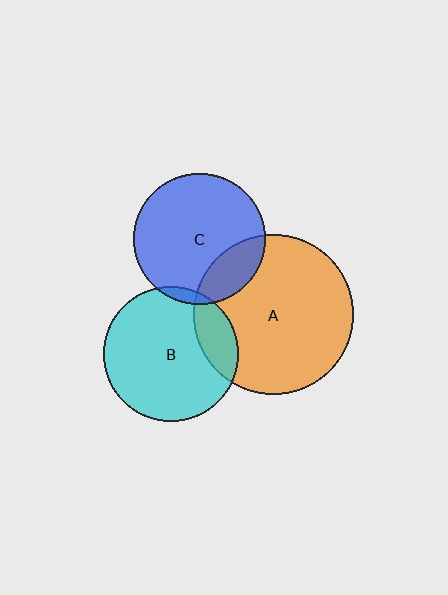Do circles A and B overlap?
Yes.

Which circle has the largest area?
Circle A (orange).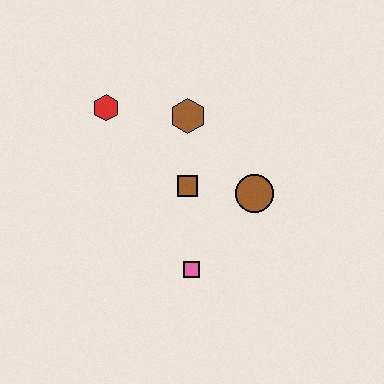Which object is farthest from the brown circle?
The red hexagon is farthest from the brown circle.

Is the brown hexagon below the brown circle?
No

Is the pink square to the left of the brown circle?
Yes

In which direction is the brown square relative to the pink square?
The brown square is above the pink square.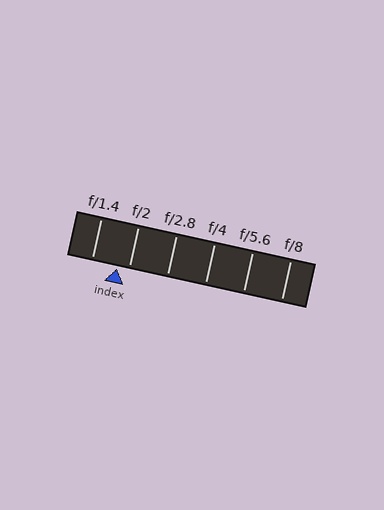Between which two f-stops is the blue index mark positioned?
The index mark is between f/1.4 and f/2.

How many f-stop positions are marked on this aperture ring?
There are 6 f-stop positions marked.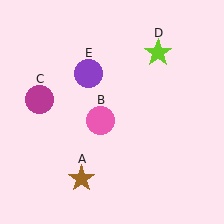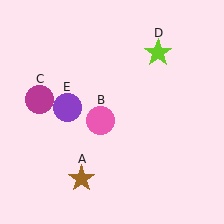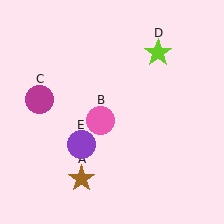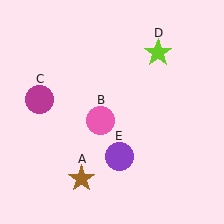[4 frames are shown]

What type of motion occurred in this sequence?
The purple circle (object E) rotated counterclockwise around the center of the scene.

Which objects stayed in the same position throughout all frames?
Brown star (object A) and pink circle (object B) and magenta circle (object C) and lime star (object D) remained stationary.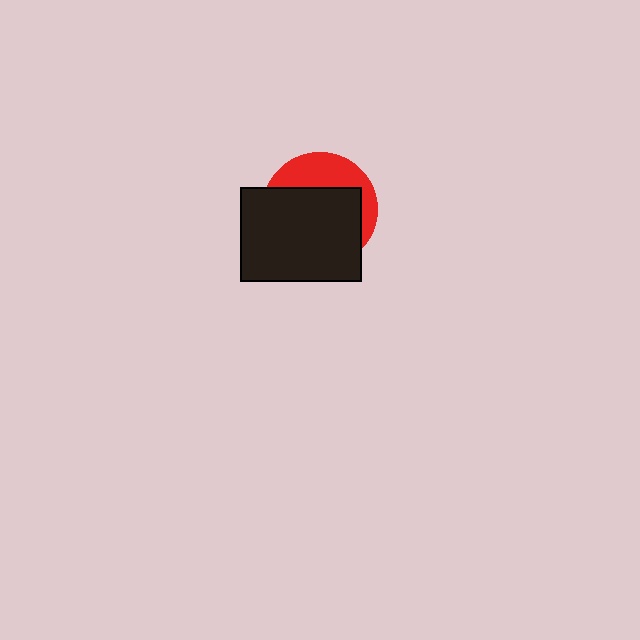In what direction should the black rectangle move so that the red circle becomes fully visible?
The black rectangle should move down. That is the shortest direction to clear the overlap and leave the red circle fully visible.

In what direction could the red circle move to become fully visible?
The red circle could move up. That would shift it out from behind the black rectangle entirely.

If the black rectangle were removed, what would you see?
You would see the complete red circle.